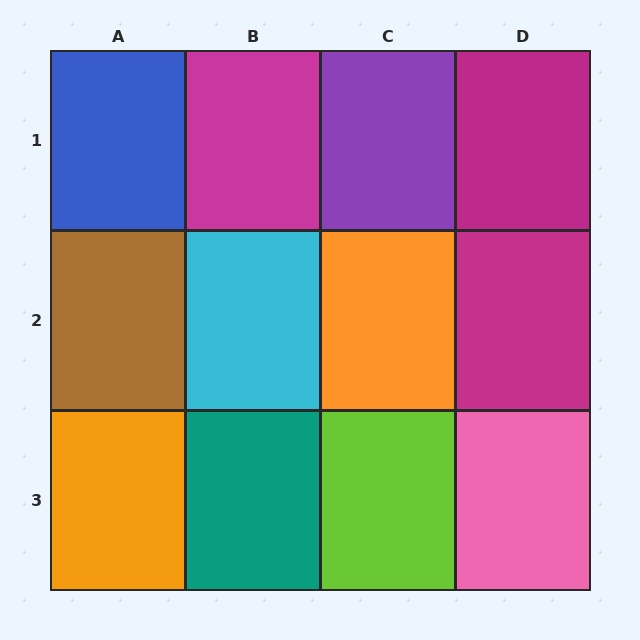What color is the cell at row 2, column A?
Brown.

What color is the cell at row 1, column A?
Blue.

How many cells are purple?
1 cell is purple.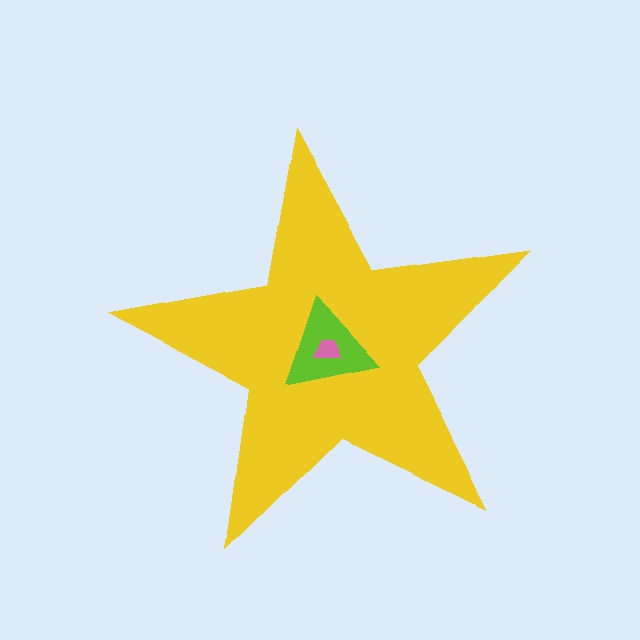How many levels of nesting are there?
3.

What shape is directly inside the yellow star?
The lime triangle.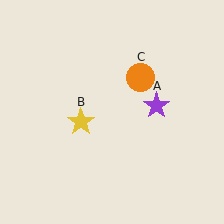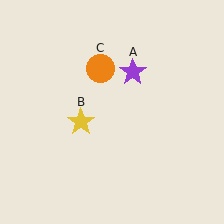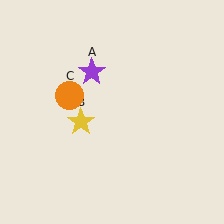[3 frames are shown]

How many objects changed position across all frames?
2 objects changed position: purple star (object A), orange circle (object C).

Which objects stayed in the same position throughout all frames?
Yellow star (object B) remained stationary.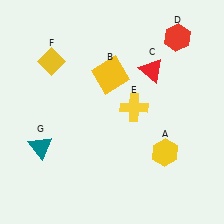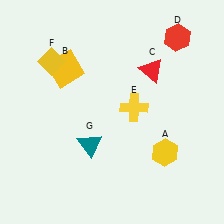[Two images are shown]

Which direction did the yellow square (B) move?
The yellow square (B) moved left.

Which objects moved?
The objects that moved are: the yellow square (B), the teal triangle (G).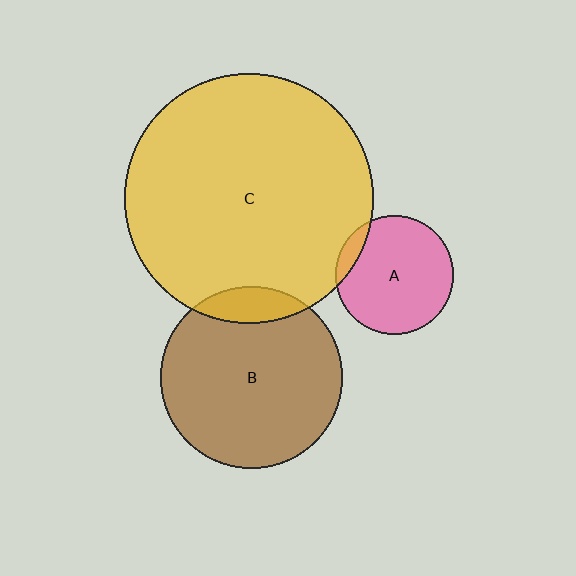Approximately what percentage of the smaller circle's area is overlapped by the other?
Approximately 10%.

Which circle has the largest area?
Circle C (yellow).